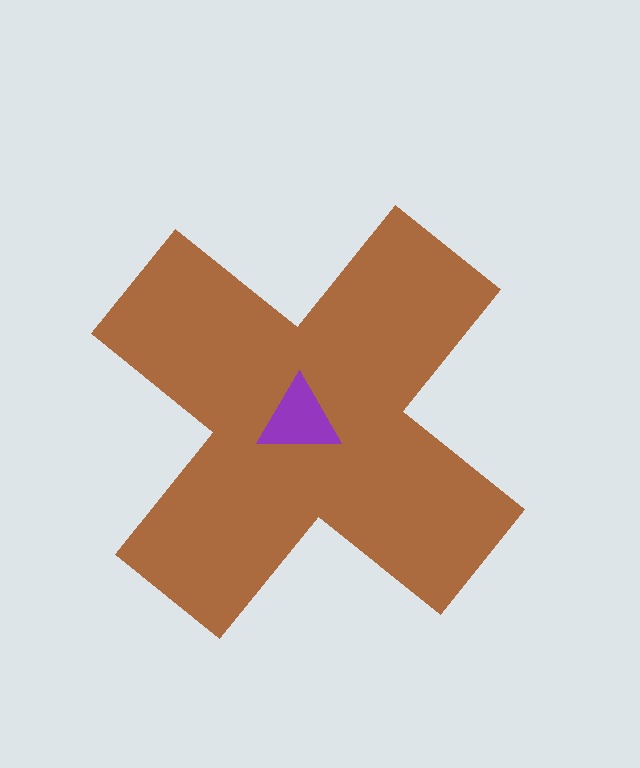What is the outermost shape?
The brown cross.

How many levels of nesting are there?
2.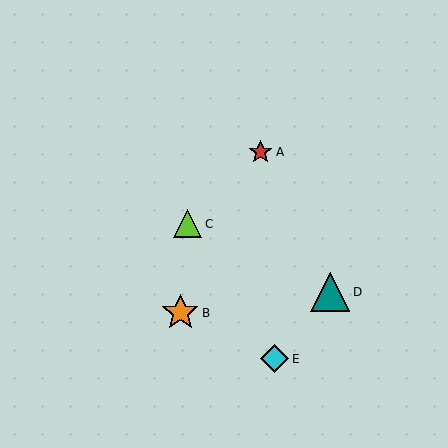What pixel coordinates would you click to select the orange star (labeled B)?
Click at (180, 313) to select the orange star B.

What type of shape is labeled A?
Shape A is a red star.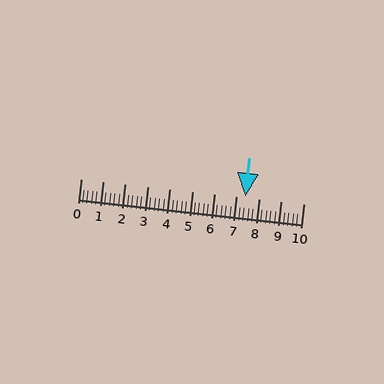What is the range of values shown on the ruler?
The ruler shows values from 0 to 10.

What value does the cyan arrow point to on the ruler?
The cyan arrow points to approximately 7.4.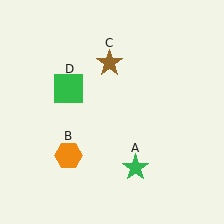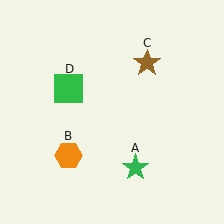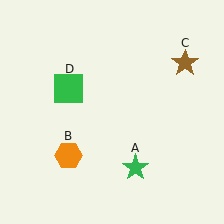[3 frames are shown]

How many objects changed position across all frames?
1 object changed position: brown star (object C).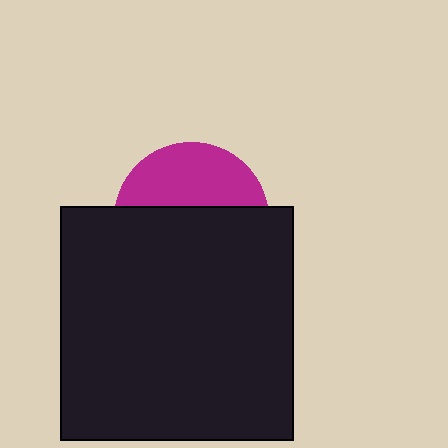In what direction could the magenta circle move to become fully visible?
The magenta circle could move up. That would shift it out from behind the black square entirely.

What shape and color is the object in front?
The object in front is a black square.